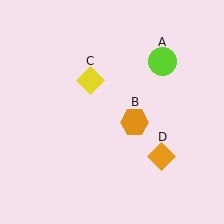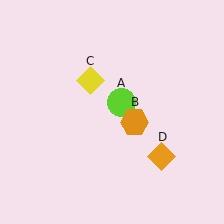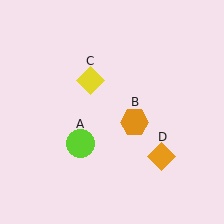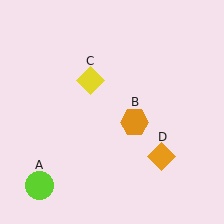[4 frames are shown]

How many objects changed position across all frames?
1 object changed position: lime circle (object A).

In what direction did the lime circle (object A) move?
The lime circle (object A) moved down and to the left.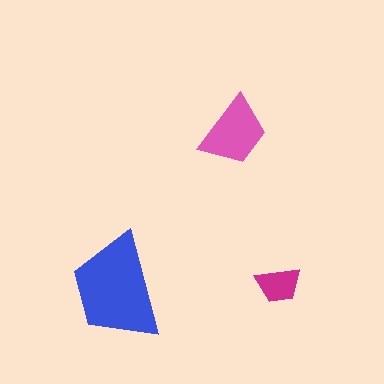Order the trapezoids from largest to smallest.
the blue one, the pink one, the magenta one.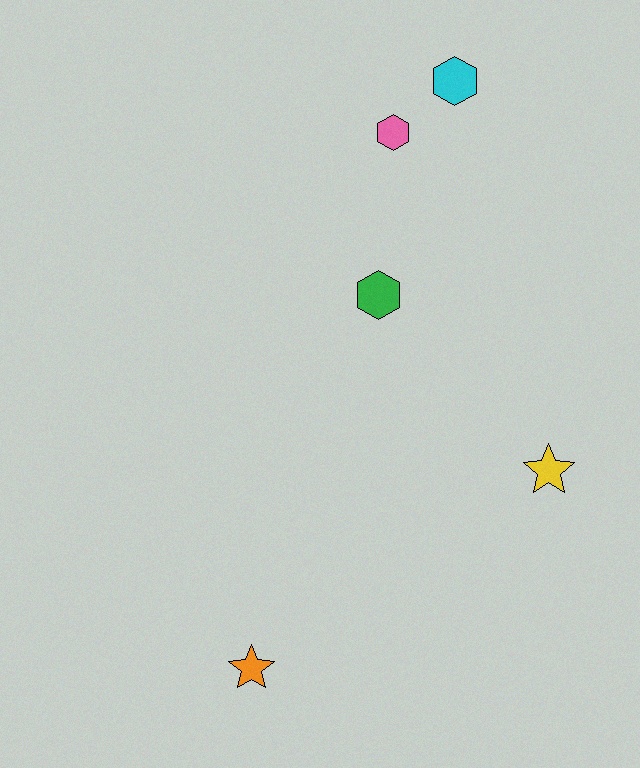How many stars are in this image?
There are 2 stars.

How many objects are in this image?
There are 5 objects.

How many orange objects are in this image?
There is 1 orange object.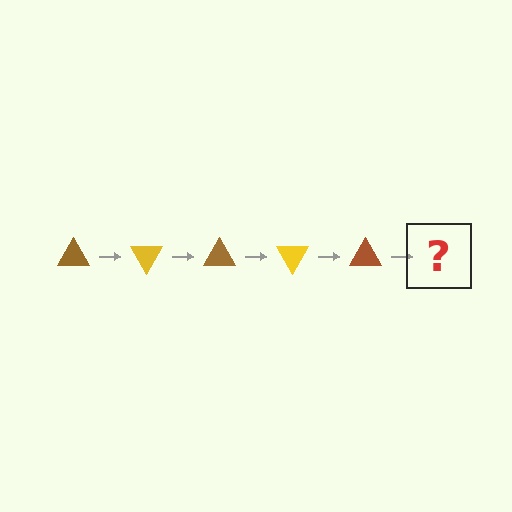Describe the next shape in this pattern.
It should be a yellow triangle, rotated 300 degrees from the start.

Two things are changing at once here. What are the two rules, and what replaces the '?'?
The two rules are that it rotates 60 degrees each step and the color cycles through brown and yellow. The '?' should be a yellow triangle, rotated 300 degrees from the start.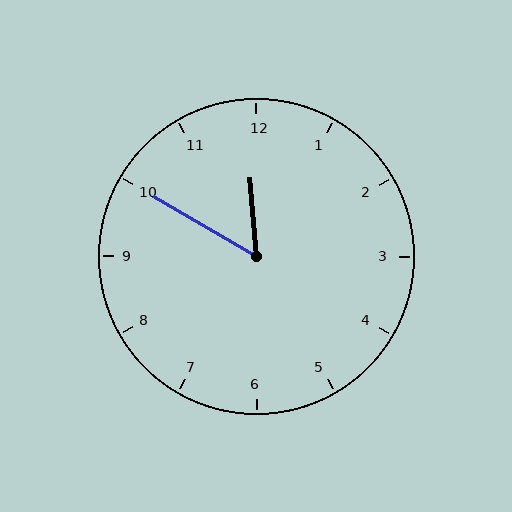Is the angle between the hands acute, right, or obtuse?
It is acute.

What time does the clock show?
11:50.